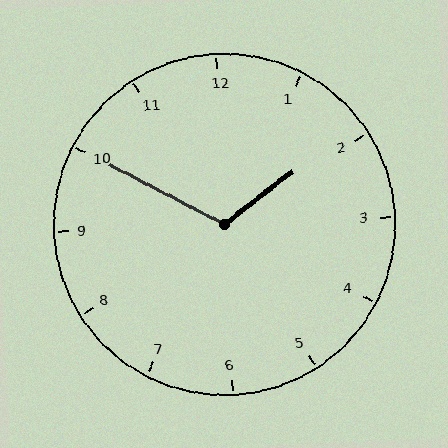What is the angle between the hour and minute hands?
Approximately 115 degrees.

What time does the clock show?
1:50.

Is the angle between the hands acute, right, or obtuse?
It is obtuse.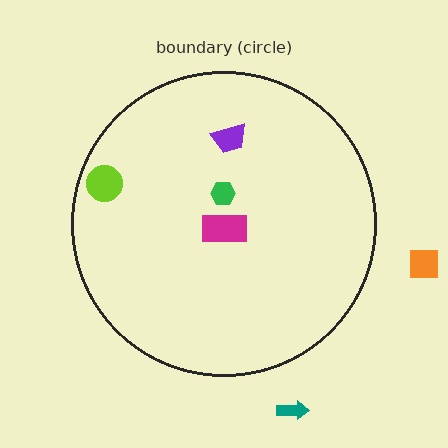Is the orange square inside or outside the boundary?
Outside.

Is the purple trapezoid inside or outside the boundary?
Inside.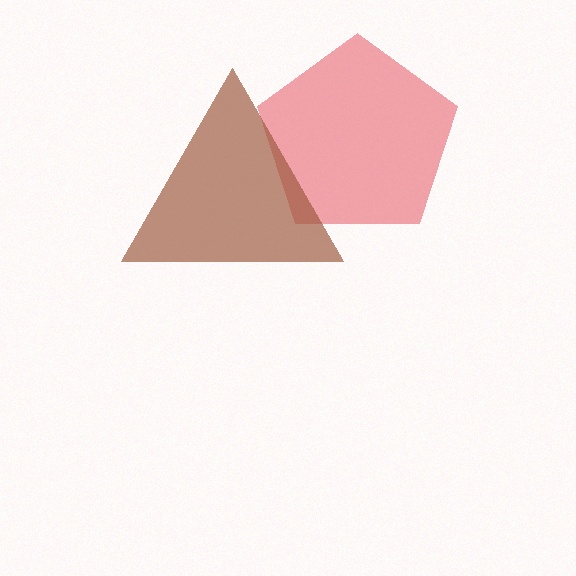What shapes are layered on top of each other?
The layered shapes are: a red pentagon, a brown triangle.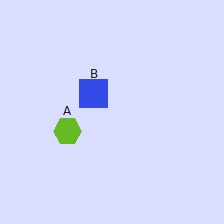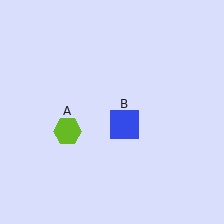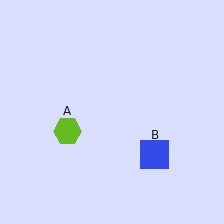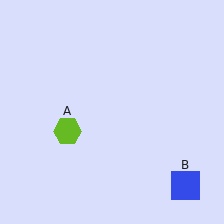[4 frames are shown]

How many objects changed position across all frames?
1 object changed position: blue square (object B).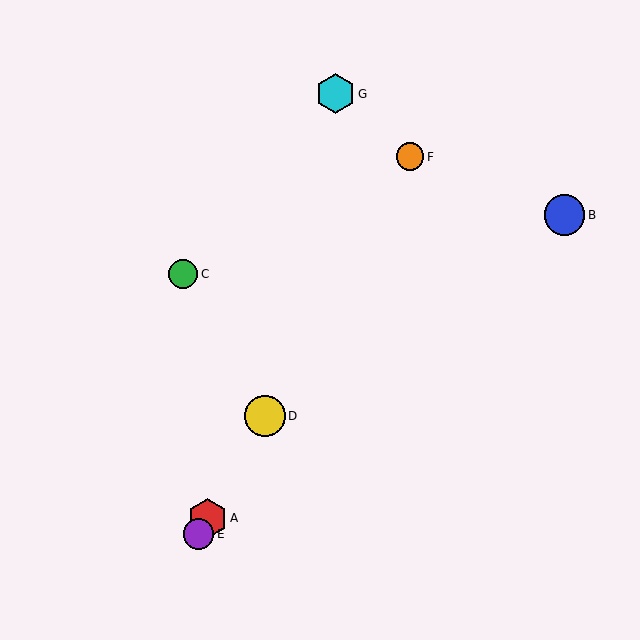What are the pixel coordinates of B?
Object B is at (565, 215).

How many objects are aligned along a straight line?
4 objects (A, D, E, F) are aligned along a straight line.